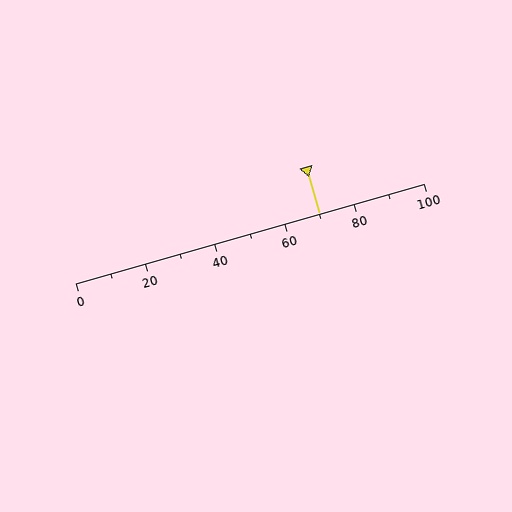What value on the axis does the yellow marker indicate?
The marker indicates approximately 70.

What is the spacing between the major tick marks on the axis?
The major ticks are spaced 20 apart.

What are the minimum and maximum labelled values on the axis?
The axis runs from 0 to 100.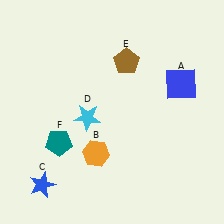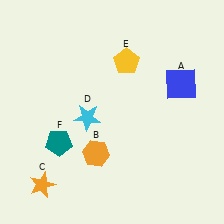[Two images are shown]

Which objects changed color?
C changed from blue to orange. E changed from brown to yellow.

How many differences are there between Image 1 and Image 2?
There are 2 differences between the two images.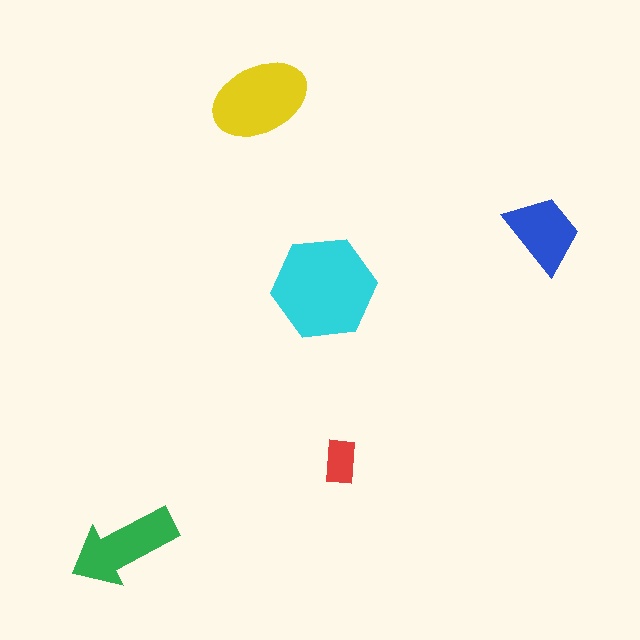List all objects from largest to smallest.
The cyan hexagon, the yellow ellipse, the green arrow, the blue trapezoid, the red rectangle.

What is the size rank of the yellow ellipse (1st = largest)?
2nd.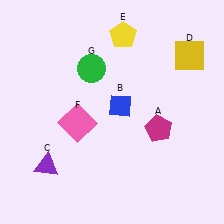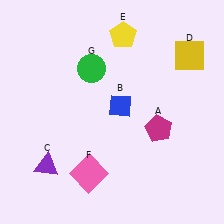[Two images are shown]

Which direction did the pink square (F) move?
The pink square (F) moved down.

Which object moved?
The pink square (F) moved down.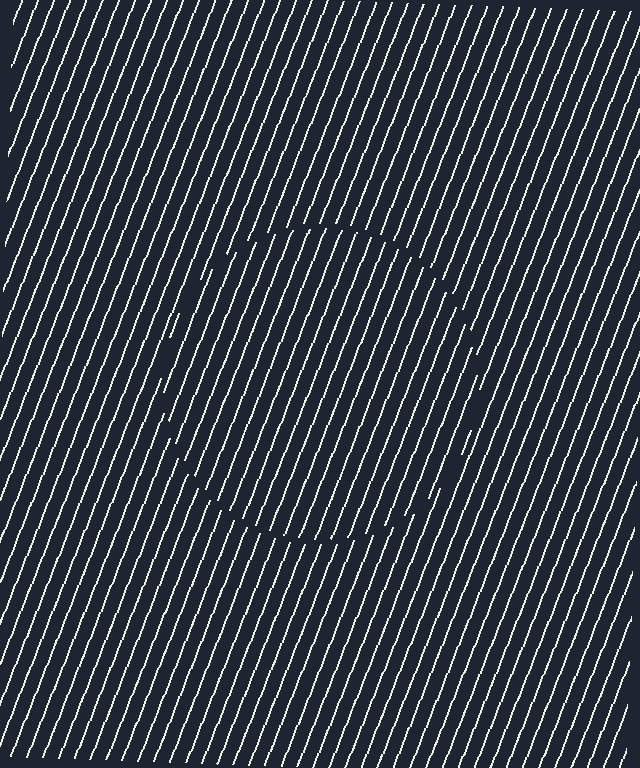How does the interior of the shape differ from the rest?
The interior of the shape contains the same grating, shifted by half a period — the contour is defined by the phase discontinuity where line-ends from the inner and outer gratings abut.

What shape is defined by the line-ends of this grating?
An illusory circle. The interior of the shape contains the same grating, shifted by half a period — the contour is defined by the phase discontinuity where line-ends from the inner and outer gratings abut.